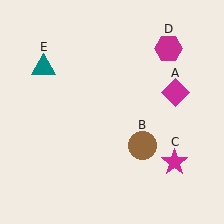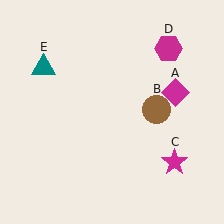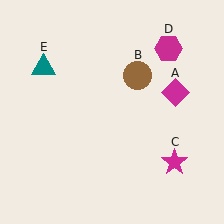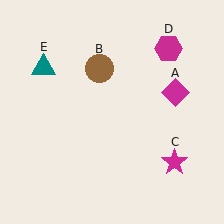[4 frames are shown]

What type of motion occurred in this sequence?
The brown circle (object B) rotated counterclockwise around the center of the scene.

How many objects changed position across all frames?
1 object changed position: brown circle (object B).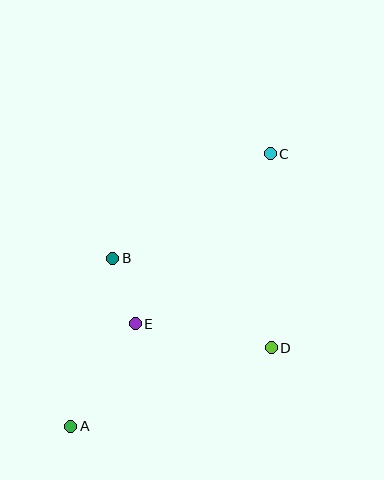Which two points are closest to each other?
Points B and E are closest to each other.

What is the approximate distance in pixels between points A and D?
The distance between A and D is approximately 215 pixels.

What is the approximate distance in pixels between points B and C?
The distance between B and C is approximately 189 pixels.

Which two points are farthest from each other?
Points A and C are farthest from each other.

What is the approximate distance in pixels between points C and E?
The distance between C and E is approximately 217 pixels.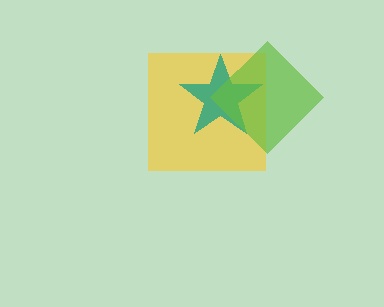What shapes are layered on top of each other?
The layered shapes are: a yellow square, a teal star, a lime diamond.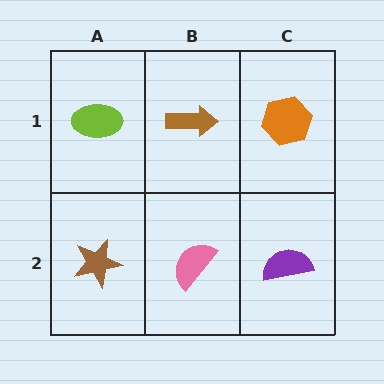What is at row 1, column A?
A lime ellipse.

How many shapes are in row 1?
3 shapes.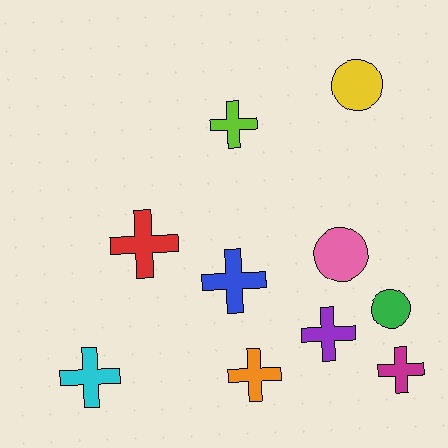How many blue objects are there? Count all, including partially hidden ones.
There is 1 blue object.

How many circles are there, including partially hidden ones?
There are 3 circles.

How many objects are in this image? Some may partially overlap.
There are 10 objects.